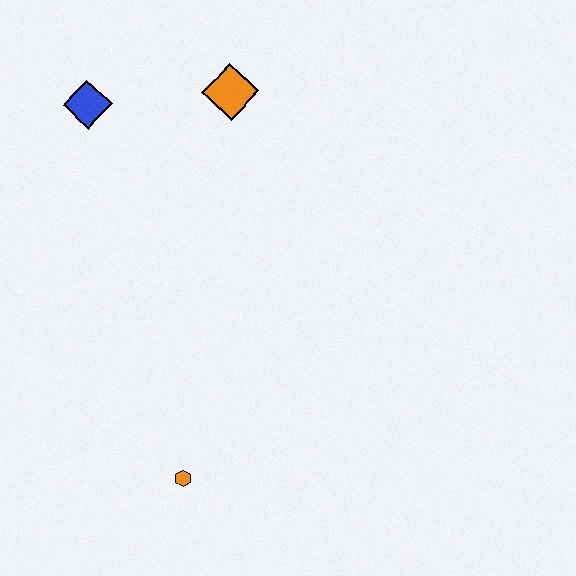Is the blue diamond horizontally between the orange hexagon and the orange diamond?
No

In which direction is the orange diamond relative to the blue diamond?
The orange diamond is to the right of the blue diamond.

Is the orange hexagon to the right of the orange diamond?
No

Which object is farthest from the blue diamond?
The orange hexagon is farthest from the blue diamond.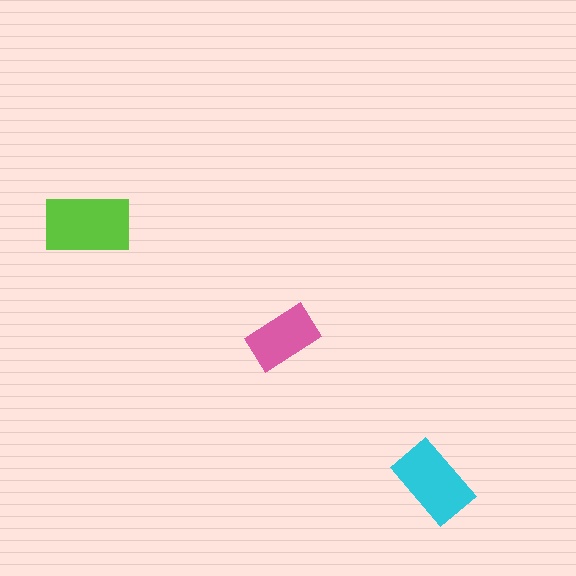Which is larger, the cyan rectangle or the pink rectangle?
The cyan one.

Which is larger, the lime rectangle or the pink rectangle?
The lime one.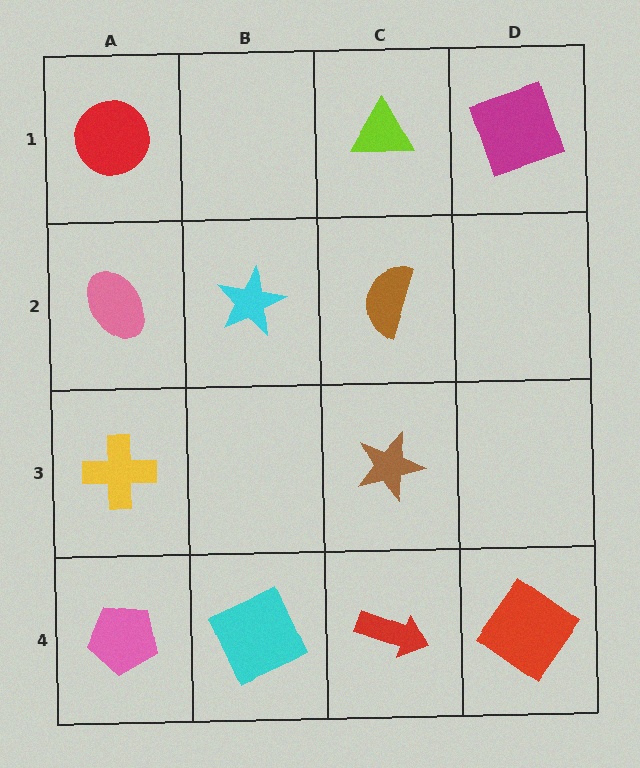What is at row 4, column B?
A cyan square.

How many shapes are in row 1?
3 shapes.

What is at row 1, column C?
A lime triangle.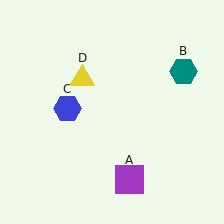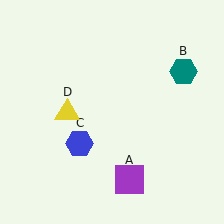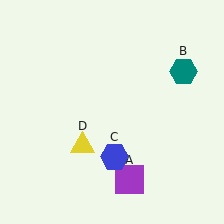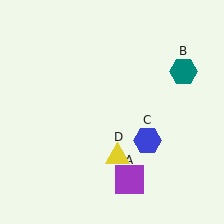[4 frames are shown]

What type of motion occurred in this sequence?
The blue hexagon (object C), yellow triangle (object D) rotated counterclockwise around the center of the scene.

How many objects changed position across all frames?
2 objects changed position: blue hexagon (object C), yellow triangle (object D).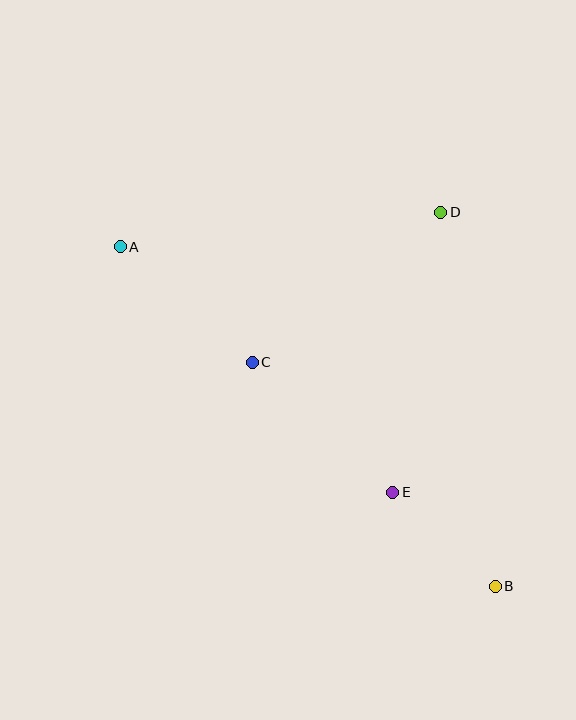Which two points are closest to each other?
Points B and E are closest to each other.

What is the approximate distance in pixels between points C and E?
The distance between C and E is approximately 191 pixels.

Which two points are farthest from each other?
Points A and B are farthest from each other.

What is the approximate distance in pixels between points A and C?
The distance between A and C is approximately 176 pixels.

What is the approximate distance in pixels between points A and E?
The distance between A and E is approximately 367 pixels.